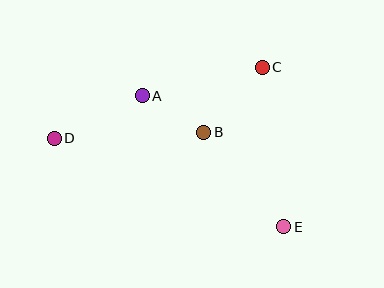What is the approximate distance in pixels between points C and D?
The distance between C and D is approximately 220 pixels.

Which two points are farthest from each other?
Points D and E are farthest from each other.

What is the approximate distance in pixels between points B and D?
The distance between B and D is approximately 150 pixels.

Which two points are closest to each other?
Points A and B are closest to each other.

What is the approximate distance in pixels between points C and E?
The distance between C and E is approximately 161 pixels.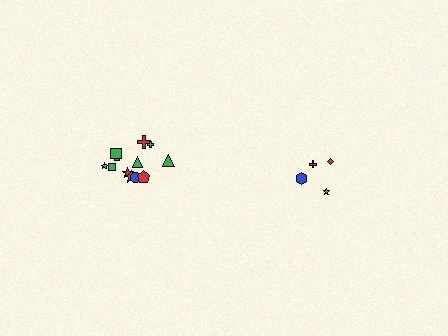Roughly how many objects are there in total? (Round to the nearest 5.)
Roughly 15 objects in total.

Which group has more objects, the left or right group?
The left group.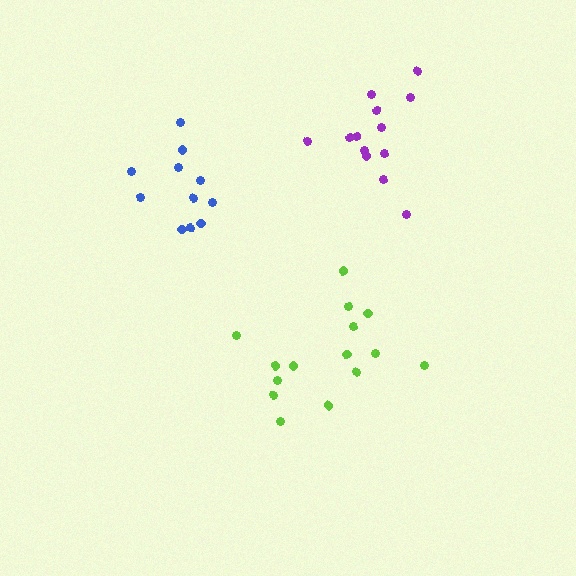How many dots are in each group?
Group 1: 11 dots, Group 2: 15 dots, Group 3: 13 dots (39 total).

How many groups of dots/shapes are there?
There are 3 groups.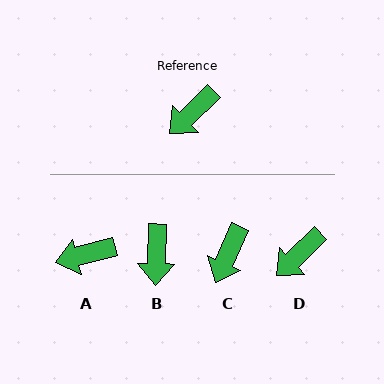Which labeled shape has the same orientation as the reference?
D.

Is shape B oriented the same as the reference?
No, it is off by about 44 degrees.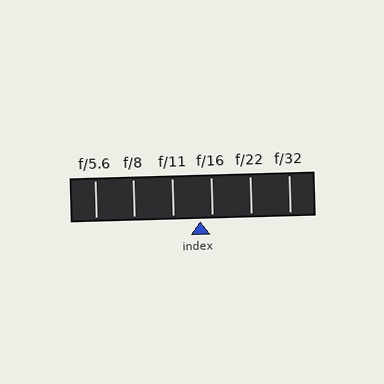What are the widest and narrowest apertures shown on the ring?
The widest aperture shown is f/5.6 and the narrowest is f/32.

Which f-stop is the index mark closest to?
The index mark is closest to f/16.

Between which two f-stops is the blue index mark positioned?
The index mark is between f/11 and f/16.